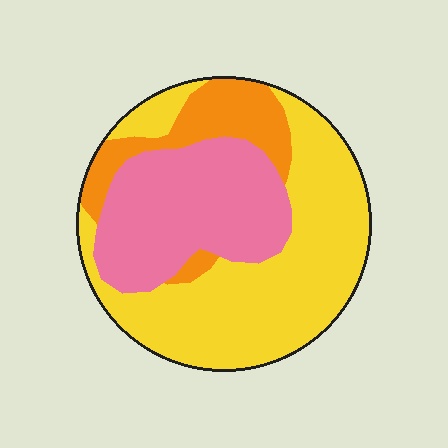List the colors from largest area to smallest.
From largest to smallest: yellow, pink, orange.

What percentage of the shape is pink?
Pink takes up between a sixth and a third of the shape.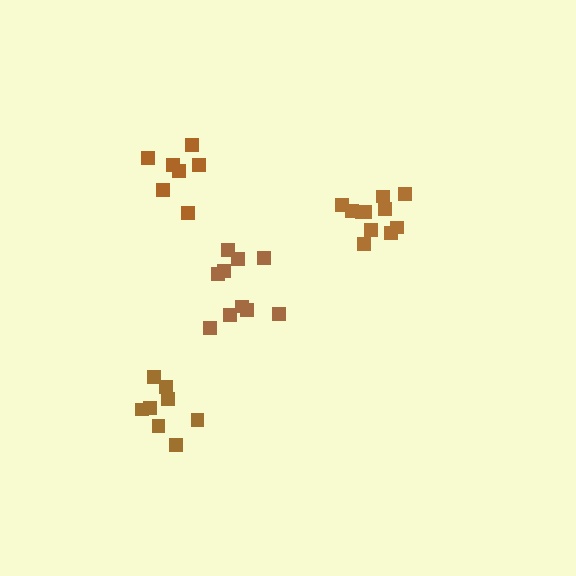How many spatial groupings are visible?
There are 4 spatial groupings.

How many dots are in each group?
Group 1: 11 dots, Group 2: 10 dots, Group 3: 7 dots, Group 4: 8 dots (36 total).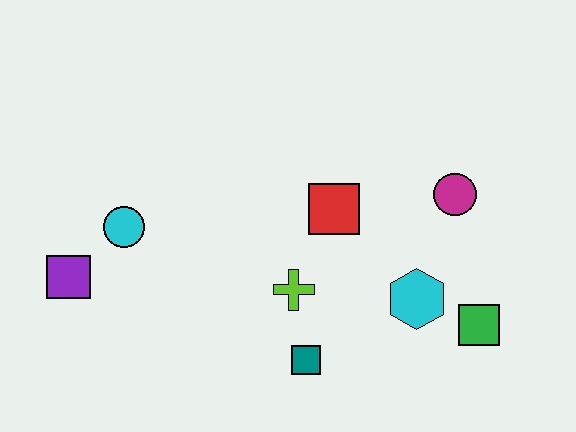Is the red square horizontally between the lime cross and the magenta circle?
Yes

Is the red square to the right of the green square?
No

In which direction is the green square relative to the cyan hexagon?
The green square is to the right of the cyan hexagon.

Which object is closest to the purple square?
The cyan circle is closest to the purple square.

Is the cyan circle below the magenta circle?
Yes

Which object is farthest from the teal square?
The purple square is farthest from the teal square.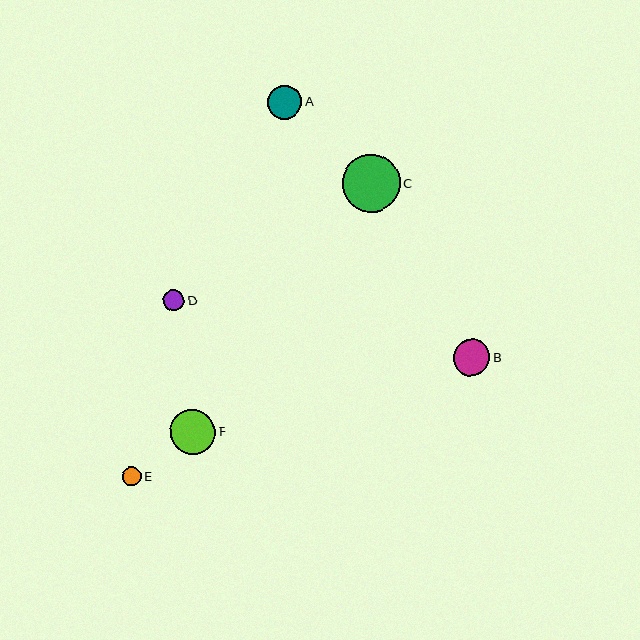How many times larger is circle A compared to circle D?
Circle A is approximately 1.6 times the size of circle D.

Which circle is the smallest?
Circle E is the smallest with a size of approximately 19 pixels.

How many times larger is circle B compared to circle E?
Circle B is approximately 2.0 times the size of circle E.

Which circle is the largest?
Circle C is the largest with a size of approximately 58 pixels.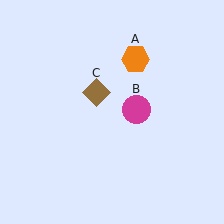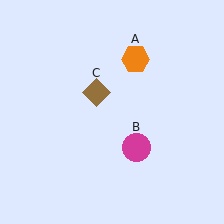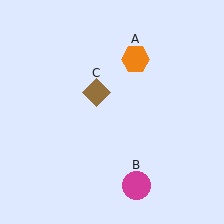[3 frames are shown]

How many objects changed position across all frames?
1 object changed position: magenta circle (object B).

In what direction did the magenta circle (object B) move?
The magenta circle (object B) moved down.